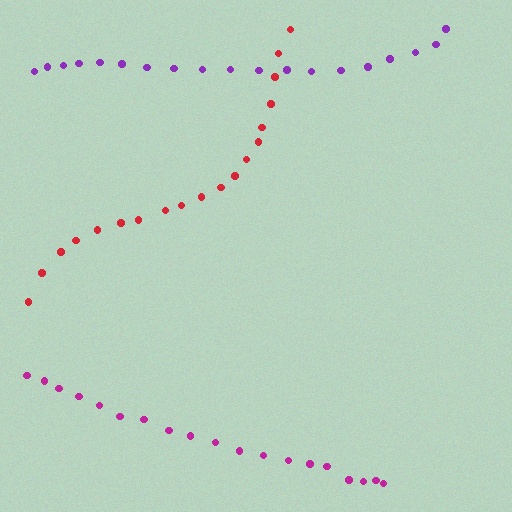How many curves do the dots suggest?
There are 3 distinct paths.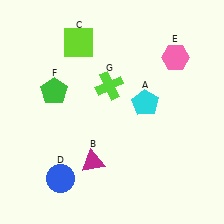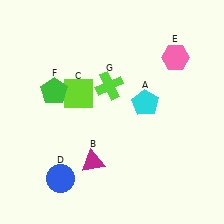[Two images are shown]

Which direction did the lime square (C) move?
The lime square (C) moved down.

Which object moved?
The lime square (C) moved down.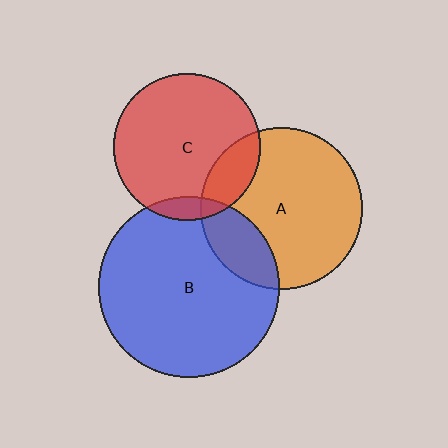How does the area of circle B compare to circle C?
Approximately 1.5 times.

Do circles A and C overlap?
Yes.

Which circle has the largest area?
Circle B (blue).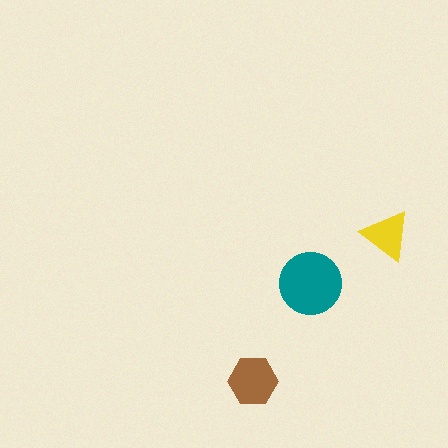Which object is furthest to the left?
The brown hexagon is leftmost.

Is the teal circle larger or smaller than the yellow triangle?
Larger.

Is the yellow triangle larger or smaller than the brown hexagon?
Smaller.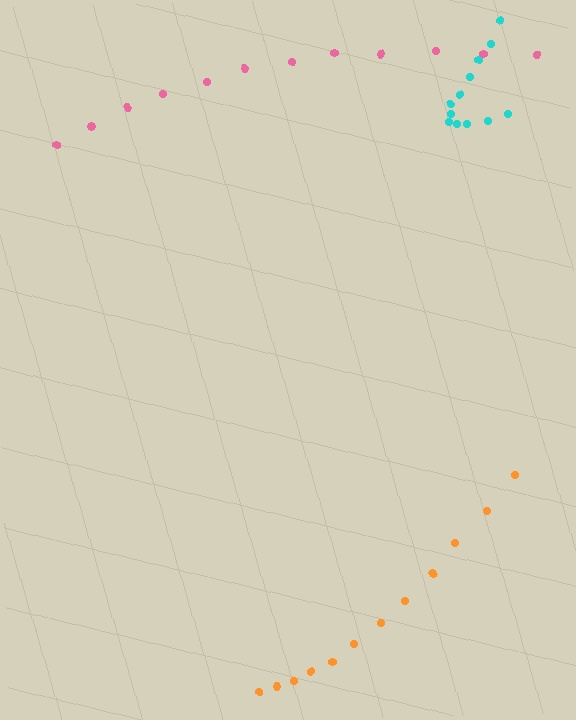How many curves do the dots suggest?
There are 3 distinct paths.